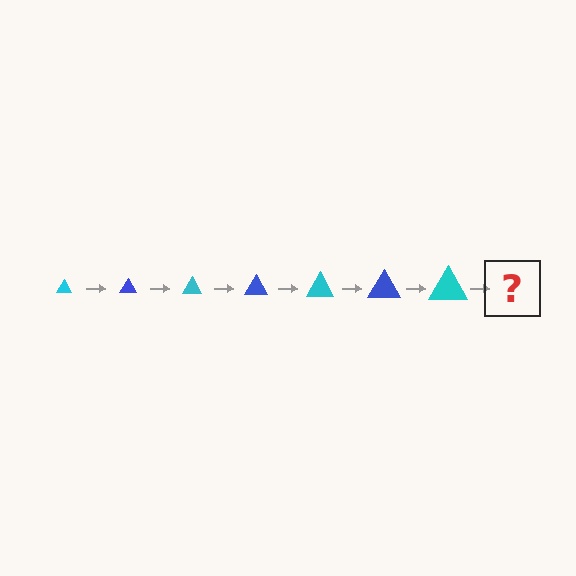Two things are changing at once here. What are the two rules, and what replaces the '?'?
The two rules are that the triangle grows larger each step and the color cycles through cyan and blue. The '?' should be a blue triangle, larger than the previous one.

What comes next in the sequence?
The next element should be a blue triangle, larger than the previous one.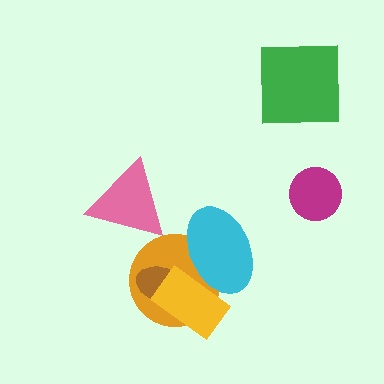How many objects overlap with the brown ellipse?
2 objects overlap with the brown ellipse.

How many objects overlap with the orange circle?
3 objects overlap with the orange circle.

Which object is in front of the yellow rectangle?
The cyan ellipse is in front of the yellow rectangle.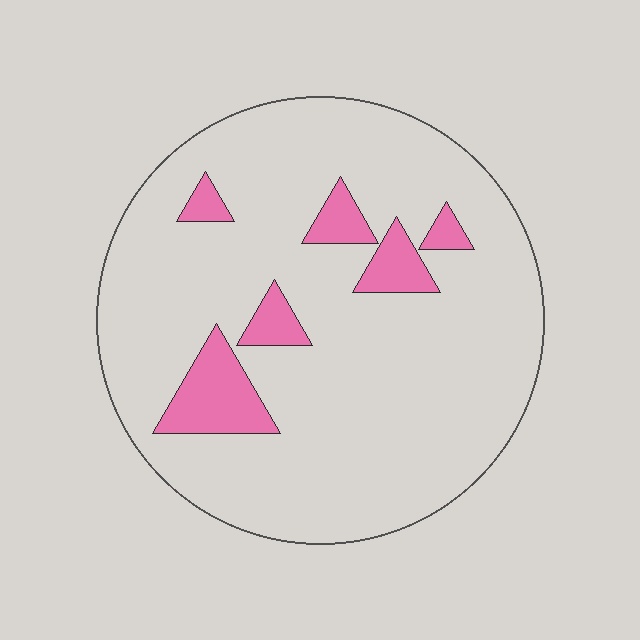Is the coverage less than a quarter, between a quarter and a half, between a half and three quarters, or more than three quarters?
Less than a quarter.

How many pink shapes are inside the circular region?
6.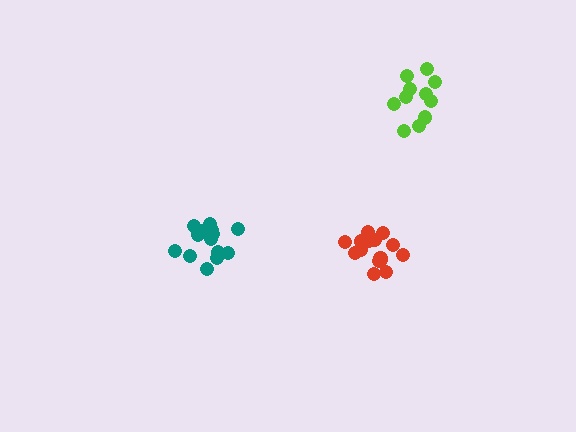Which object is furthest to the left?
The teal cluster is leftmost.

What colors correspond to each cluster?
The clusters are colored: red, lime, teal.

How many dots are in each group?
Group 1: 16 dots, Group 2: 11 dots, Group 3: 15 dots (42 total).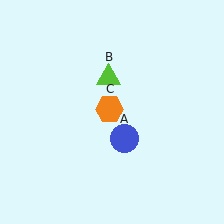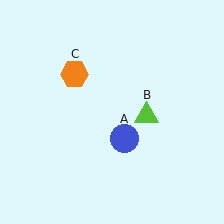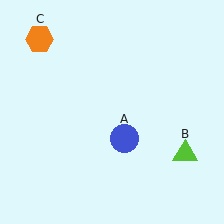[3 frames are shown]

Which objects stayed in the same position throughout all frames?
Blue circle (object A) remained stationary.